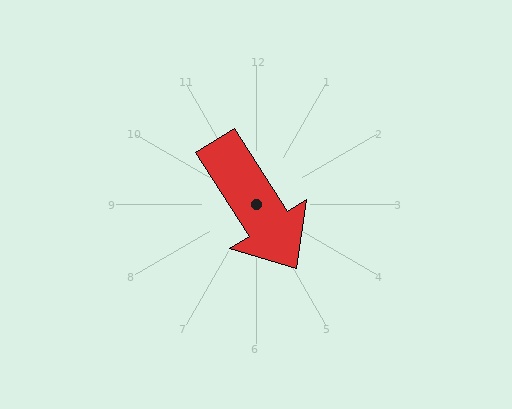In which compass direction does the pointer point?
Southeast.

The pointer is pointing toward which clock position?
Roughly 5 o'clock.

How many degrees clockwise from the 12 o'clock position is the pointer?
Approximately 147 degrees.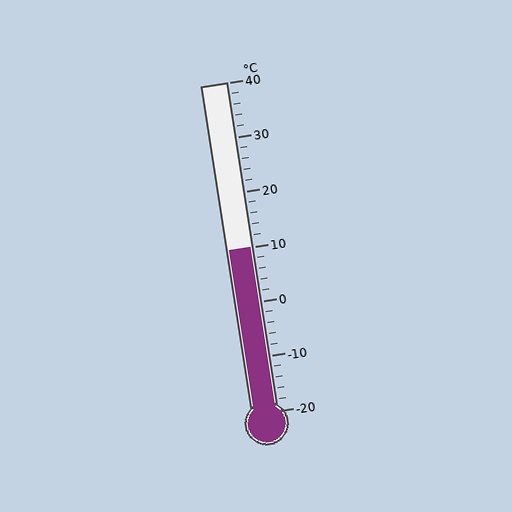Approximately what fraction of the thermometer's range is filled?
The thermometer is filled to approximately 50% of its range.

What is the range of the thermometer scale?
The thermometer scale ranges from -20°C to 40°C.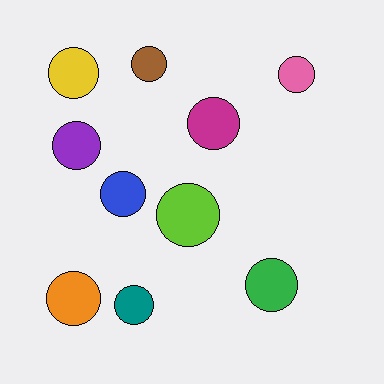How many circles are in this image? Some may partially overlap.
There are 10 circles.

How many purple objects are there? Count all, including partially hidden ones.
There is 1 purple object.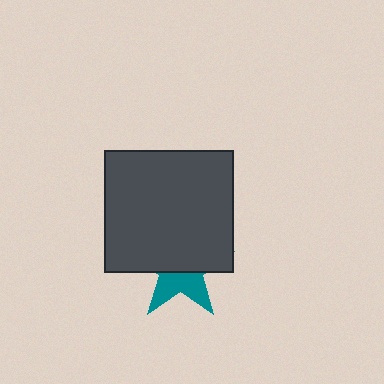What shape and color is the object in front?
The object in front is a dark gray rectangle.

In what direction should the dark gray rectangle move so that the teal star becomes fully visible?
The dark gray rectangle should move up. That is the shortest direction to clear the overlap and leave the teal star fully visible.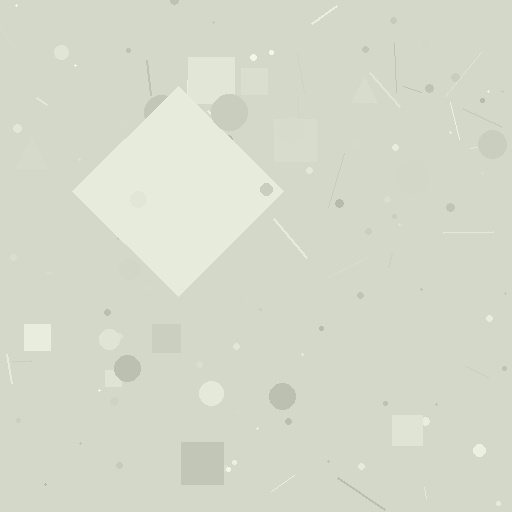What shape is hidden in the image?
A diamond is hidden in the image.